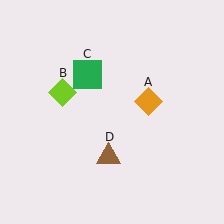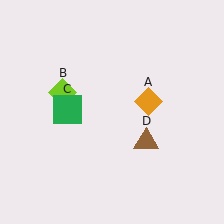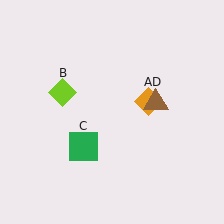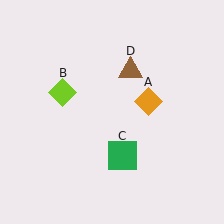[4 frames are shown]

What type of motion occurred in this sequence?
The green square (object C), brown triangle (object D) rotated counterclockwise around the center of the scene.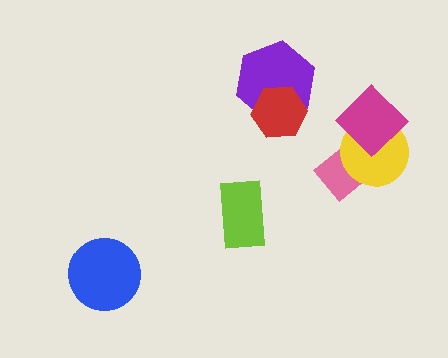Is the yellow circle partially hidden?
Yes, it is partially covered by another shape.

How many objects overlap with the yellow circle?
2 objects overlap with the yellow circle.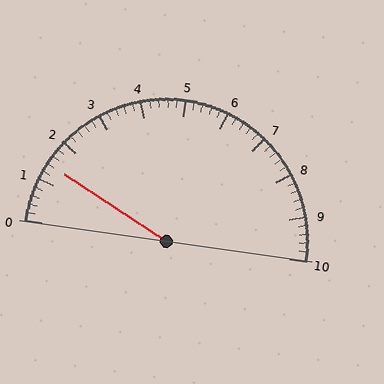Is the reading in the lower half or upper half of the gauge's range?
The reading is in the lower half of the range (0 to 10).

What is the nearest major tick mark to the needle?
The nearest major tick mark is 1.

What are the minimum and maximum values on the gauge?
The gauge ranges from 0 to 10.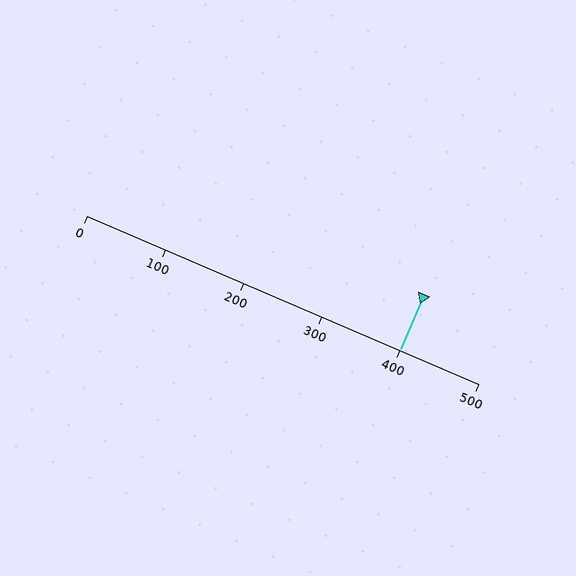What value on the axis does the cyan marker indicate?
The marker indicates approximately 400.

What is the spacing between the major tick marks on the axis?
The major ticks are spaced 100 apart.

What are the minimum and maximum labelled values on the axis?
The axis runs from 0 to 500.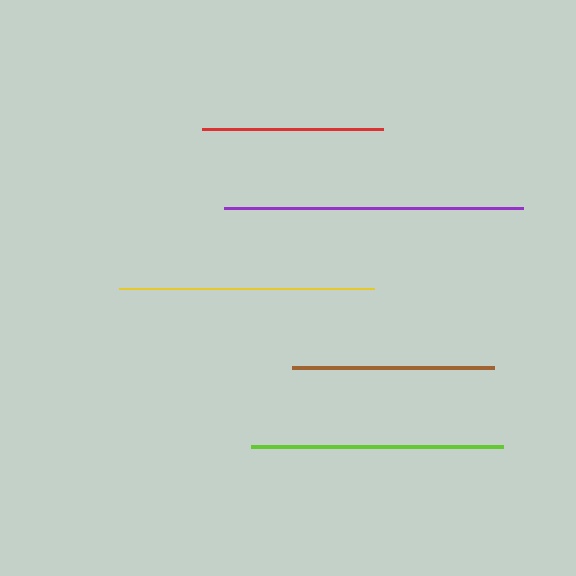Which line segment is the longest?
The purple line is the longest at approximately 299 pixels.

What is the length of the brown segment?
The brown segment is approximately 202 pixels long.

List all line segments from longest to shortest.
From longest to shortest: purple, yellow, lime, brown, red.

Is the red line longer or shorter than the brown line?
The brown line is longer than the red line.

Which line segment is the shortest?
The red line is the shortest at approximately 181 pixels.